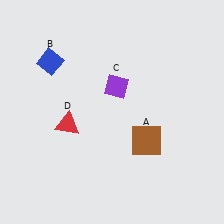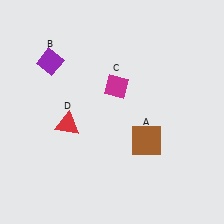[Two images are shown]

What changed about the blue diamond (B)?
In Image 1, B is blue. In Image 2, it changed to purple.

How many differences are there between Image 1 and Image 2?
There are 2 differences between the two images.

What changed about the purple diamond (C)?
In Image 1, C is purple. In Image 2, it changed to magenta.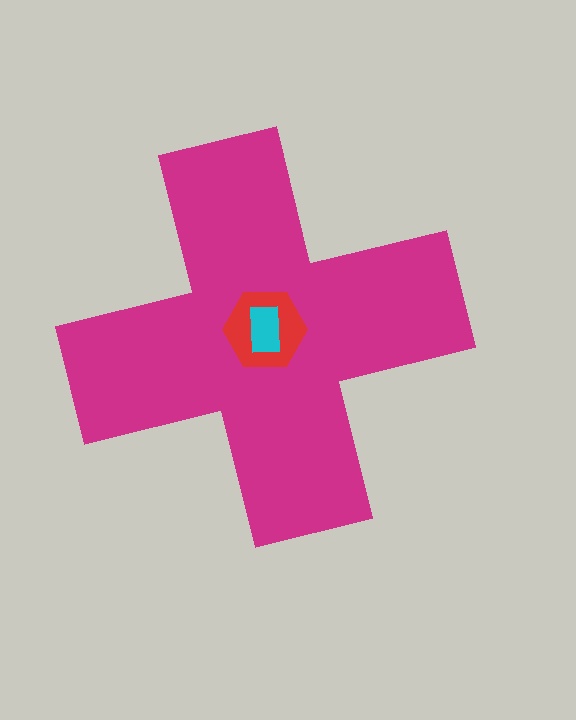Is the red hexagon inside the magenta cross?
Yes.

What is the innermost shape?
The cyan rectangle.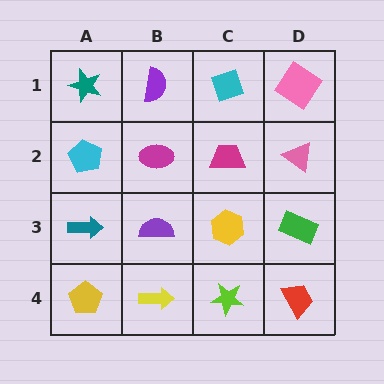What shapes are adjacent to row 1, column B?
A magenta ellipse (row 2, column B), a teal star (row 1, column A), a cyan diamond (row 1, column C).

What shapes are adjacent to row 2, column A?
A teal star (row 1, column A), a teal arrow (row 3, column A), a magenta ellipse (row 2, column B).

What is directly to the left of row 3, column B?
A teal arrow.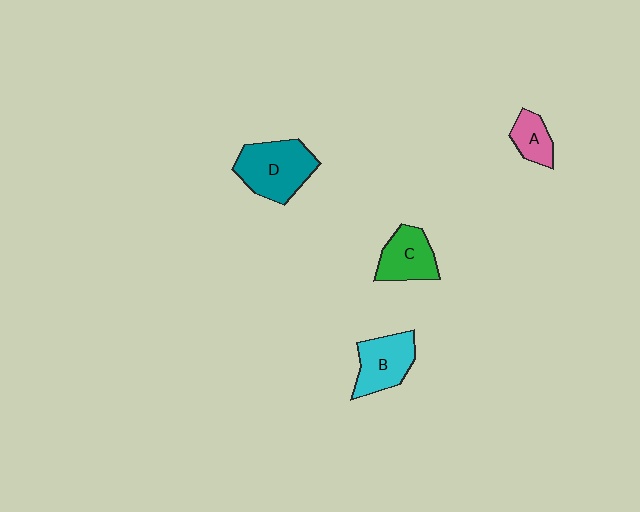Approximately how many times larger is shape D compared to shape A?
Approximately 2.2 times.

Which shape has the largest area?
Shape D (teal).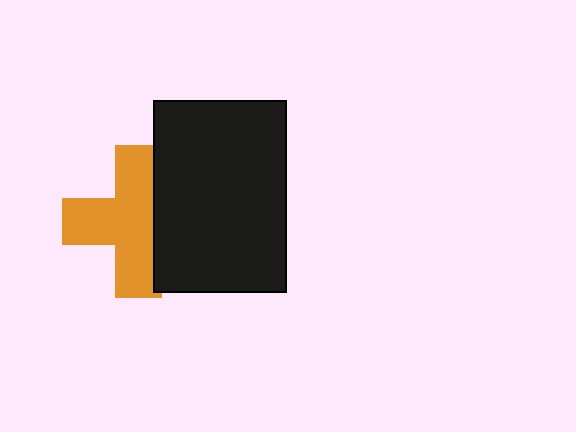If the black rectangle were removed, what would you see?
You would see the complete orange cross.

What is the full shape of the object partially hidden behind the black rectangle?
The partially hidden object is an orange cross.